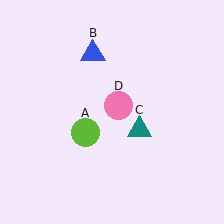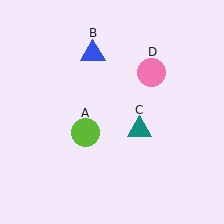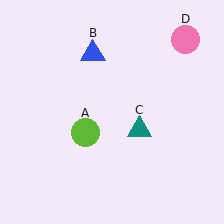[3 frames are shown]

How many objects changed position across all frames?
1 object changed position: pink circle (object D).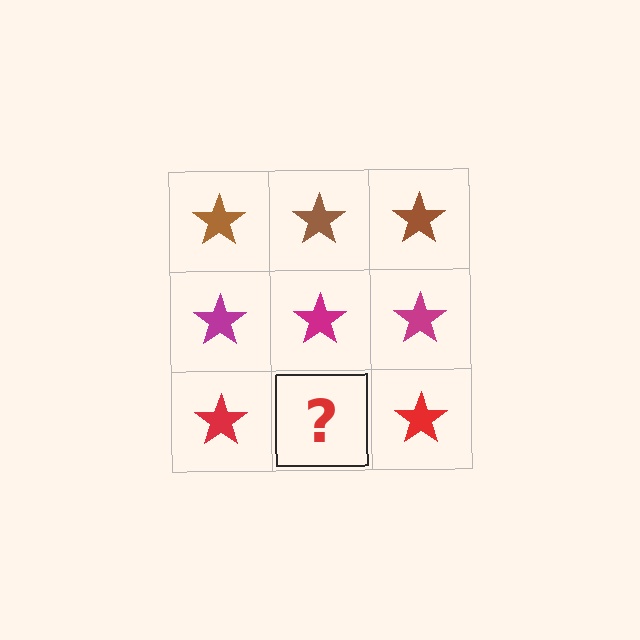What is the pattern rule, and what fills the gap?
The rule is that each row has a consistent color. The gap should be filled with a red star.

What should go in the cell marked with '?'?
The missing cell should contain a red star.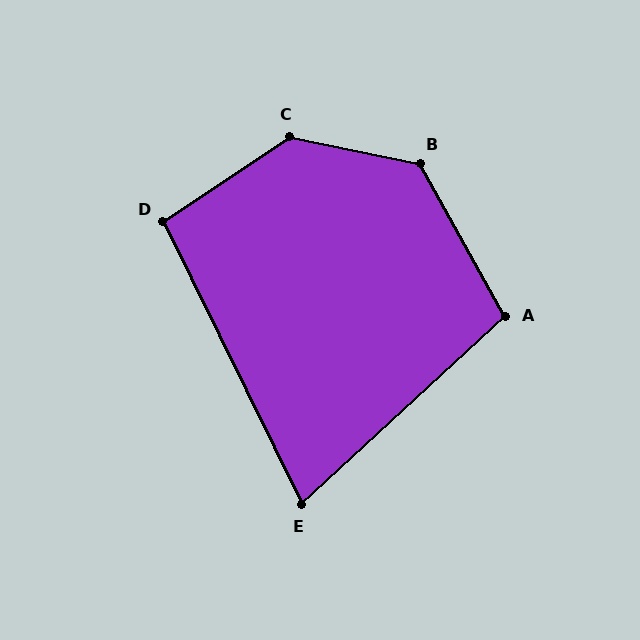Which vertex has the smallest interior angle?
E, at approximately 73 degrees.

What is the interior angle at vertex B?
Approximately 131 degrees (obtuse).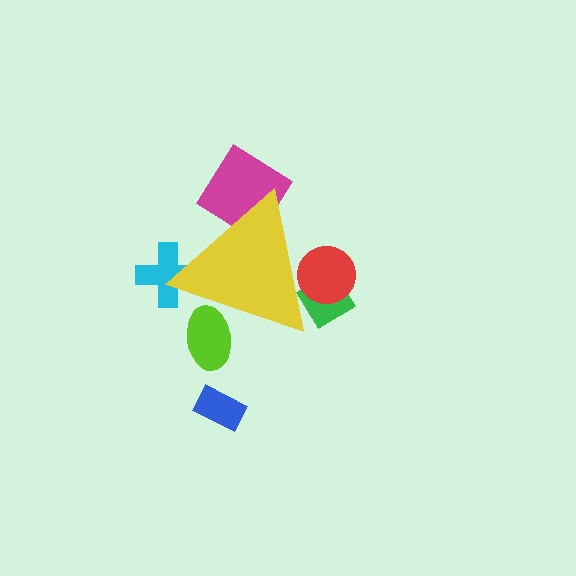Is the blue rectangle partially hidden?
No, the blue rectangle is fully visible.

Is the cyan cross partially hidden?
Yes, the cyan cross is partially hidden behind the yellow triangle.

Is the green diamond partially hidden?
Yes, the green diamond is partially hidden behind the yellow triangle.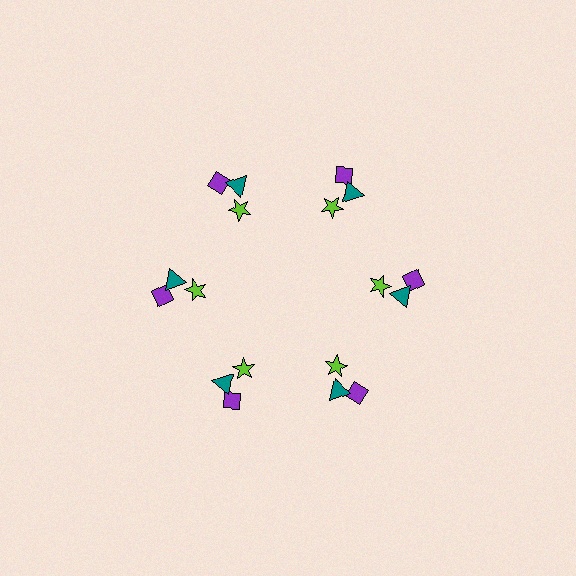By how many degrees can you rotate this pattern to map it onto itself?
The pattern maps onto itself every 60 degrees of rotation.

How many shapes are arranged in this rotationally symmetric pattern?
There are 18 shapes, arranged in 6 groups of 3.